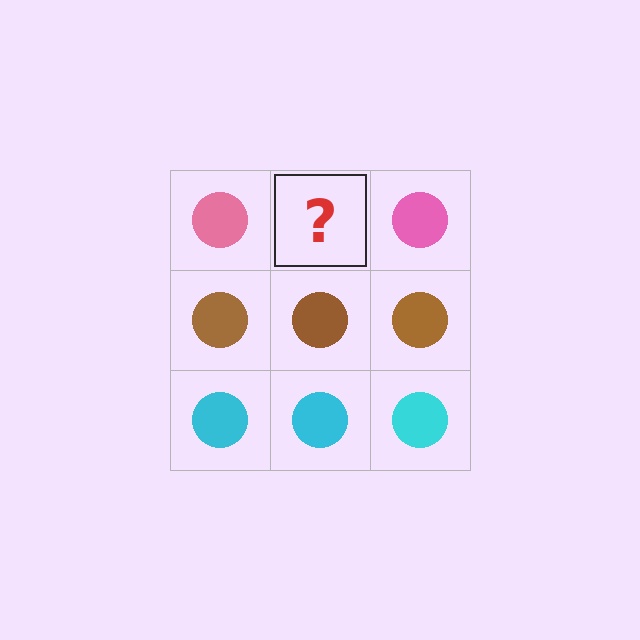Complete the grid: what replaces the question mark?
The question mark should be replaced with a pink circle.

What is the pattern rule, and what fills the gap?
The rule is that each row has a consistent color. The gap should be filled with a pink circle.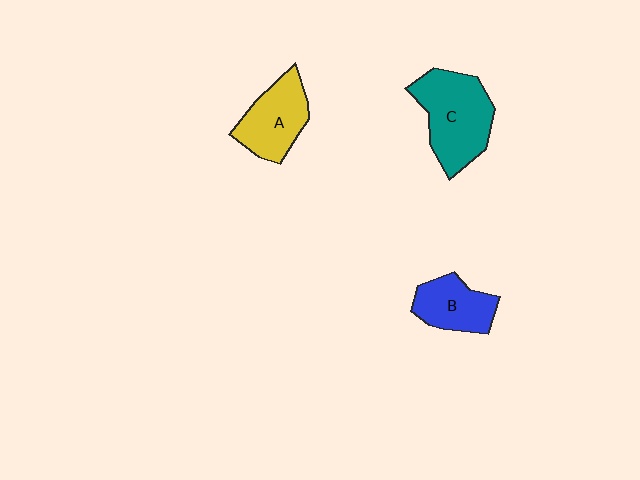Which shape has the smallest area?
Shape B (blue).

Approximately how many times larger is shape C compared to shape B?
Approximately 1.6 times.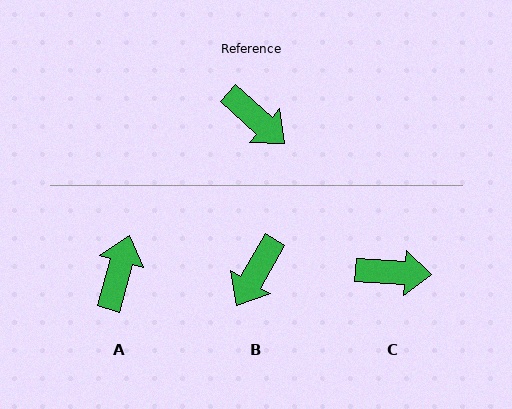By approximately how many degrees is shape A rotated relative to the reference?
Approximately 116 degrees counter-clockwise.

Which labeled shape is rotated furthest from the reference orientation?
A, about 116 degrees away.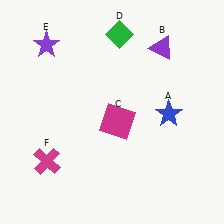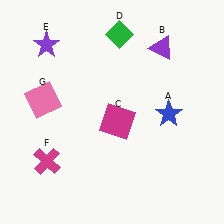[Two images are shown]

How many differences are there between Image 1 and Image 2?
There is 1 difference between the two images.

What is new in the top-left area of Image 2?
A pink square (G) was added in the top-left area of Image 2.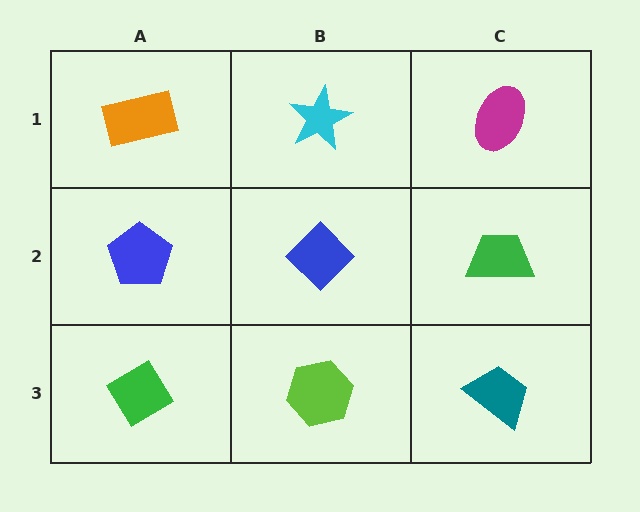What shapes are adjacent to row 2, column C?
A magenta ellipse (row 1, column C), a teal trapezoid (row 3, column C), a blue diamond (row 2, column B).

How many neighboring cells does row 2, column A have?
3.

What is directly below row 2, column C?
A teal trapezoid.